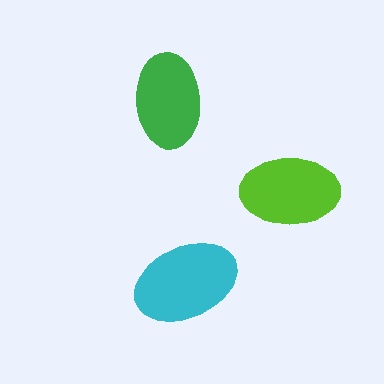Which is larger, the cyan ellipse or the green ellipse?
The cyan one.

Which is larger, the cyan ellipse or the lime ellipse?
The cyan one.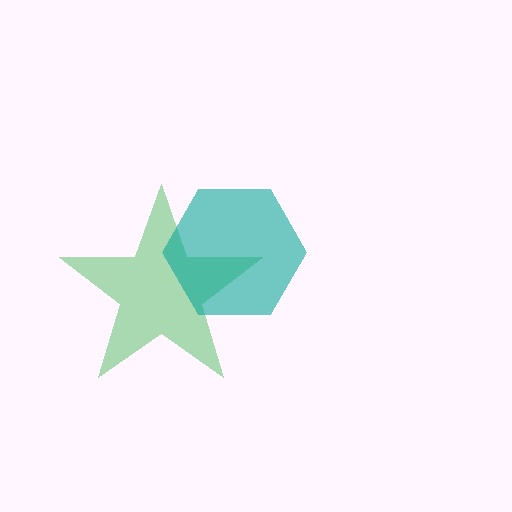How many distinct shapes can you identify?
There are 2 distinct shapes: a green star, a teal hexagon.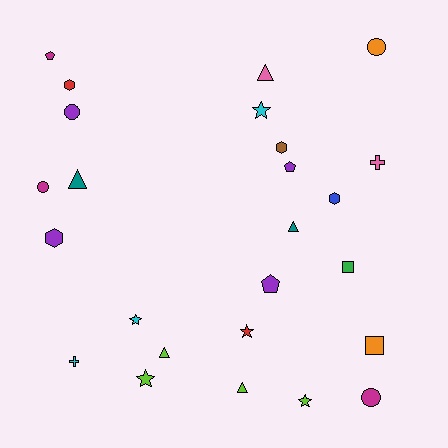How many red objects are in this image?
There are 2 red objects.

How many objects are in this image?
There are 25 objects.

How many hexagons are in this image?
There are 4 hexagons.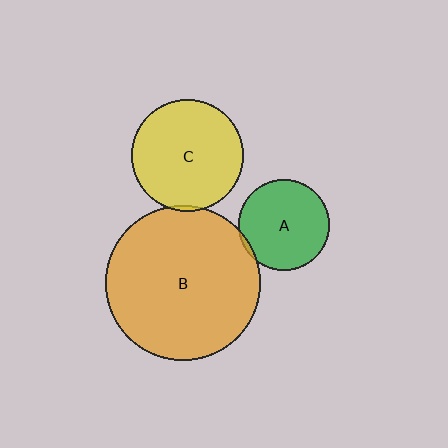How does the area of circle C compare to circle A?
Approximately 1.5 times.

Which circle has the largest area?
Circle B (orange).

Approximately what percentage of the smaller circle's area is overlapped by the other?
Approximately 5%.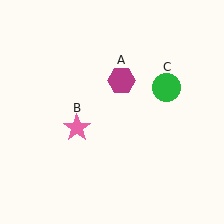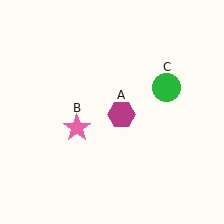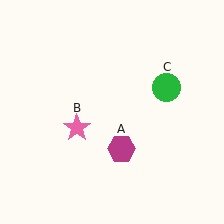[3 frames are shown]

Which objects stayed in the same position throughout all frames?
Pink star (object B) and green circle (object C) remained stationary.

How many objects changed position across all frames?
1 object changed position: magenta hexagon (object A).